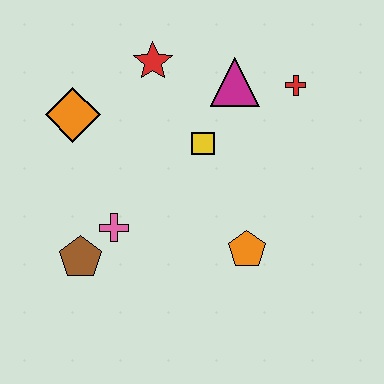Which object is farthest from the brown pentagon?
The red cross is farthest from the brown pentagon.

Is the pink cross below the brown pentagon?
No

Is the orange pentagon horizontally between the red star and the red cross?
Yes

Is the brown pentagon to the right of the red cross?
No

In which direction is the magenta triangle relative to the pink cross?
The magenta triangle is above the pink cross.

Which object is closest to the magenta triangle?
The red cross is closest to the magenta triangle.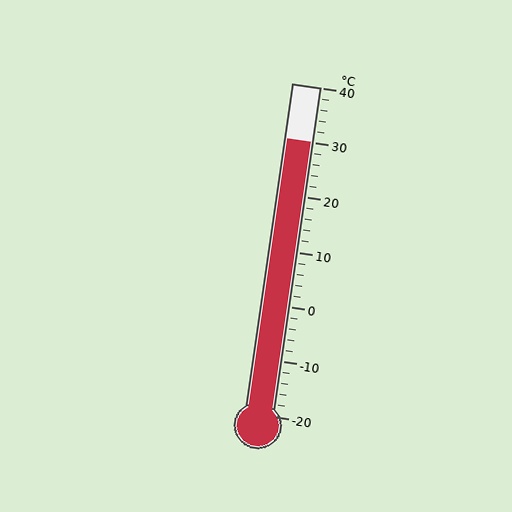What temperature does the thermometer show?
The thermometer shows approximately 30°C.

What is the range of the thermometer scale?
The thermometer scale ranges from -20°C to 40°C.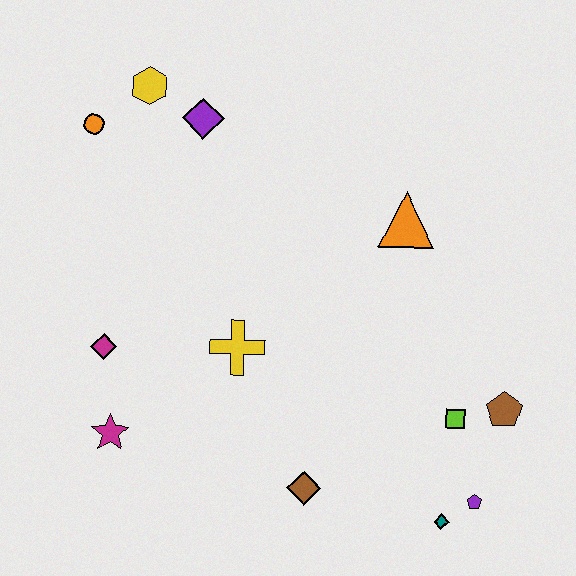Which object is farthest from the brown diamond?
The yellow hexagon is farthest from the brown diamond.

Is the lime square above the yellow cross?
No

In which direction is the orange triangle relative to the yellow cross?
The orange triangle is to the right of the yellow cross.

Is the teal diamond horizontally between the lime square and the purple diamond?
Yes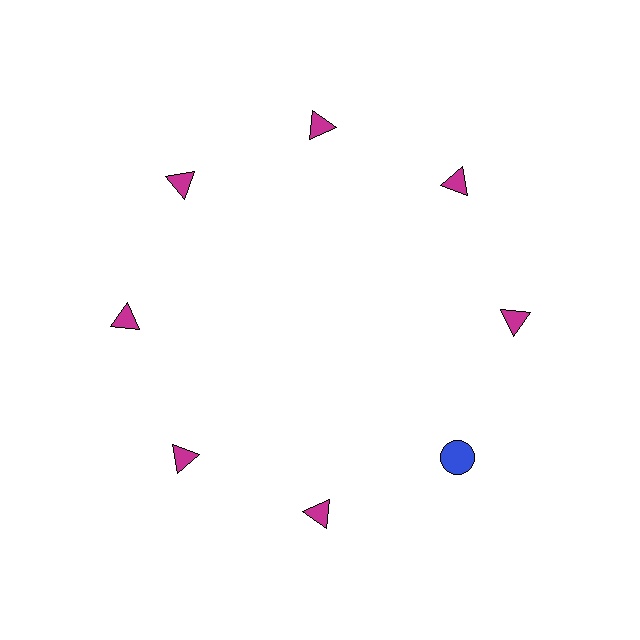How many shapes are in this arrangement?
There are 8 shapes arranged in a ring pattern.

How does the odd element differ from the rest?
It differs in both color (blue instead of magenta) and shape (circle instead of triangle).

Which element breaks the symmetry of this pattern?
The blue circle at roughly the 4 o'clock position breaks the symmetry. All other shapes are magenta triangles.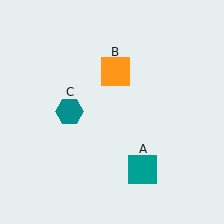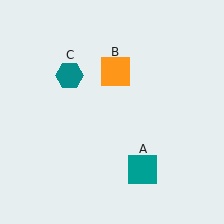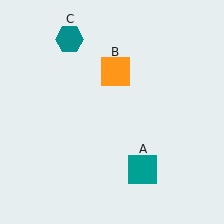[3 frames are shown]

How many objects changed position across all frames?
1 object changed position: teal hexagon (object C).